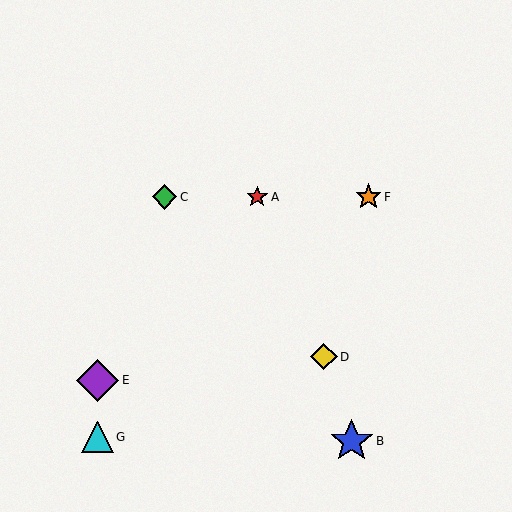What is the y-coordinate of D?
Object D is at y≈357.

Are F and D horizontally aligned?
No, F is at y≈197 and D is at y≈357.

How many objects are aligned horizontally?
3 objects (A, C, F) are aligned horizontally.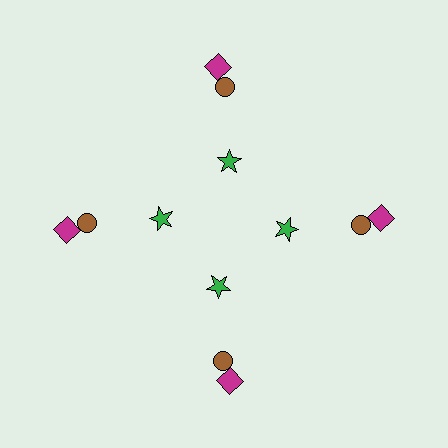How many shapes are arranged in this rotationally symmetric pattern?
There are 12 shapes, arranged in 4 groups of 3.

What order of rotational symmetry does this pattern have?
This pattern has 4-fold rotational symmetry.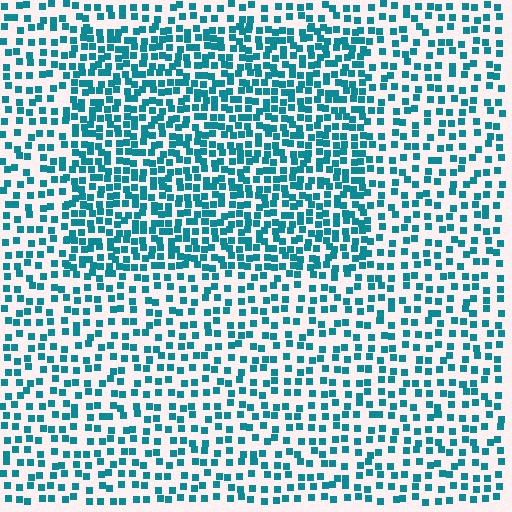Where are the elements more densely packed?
The elements are more densely packed inside the rectangle boundary.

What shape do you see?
I see a rectangle.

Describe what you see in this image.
The image contains small teal elements arranged at two different densities. A rectangle-shaped region is visible where the elements are more densely packed than the surrounding area.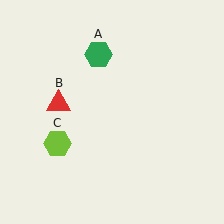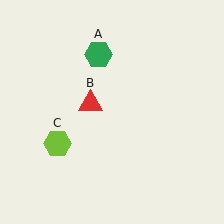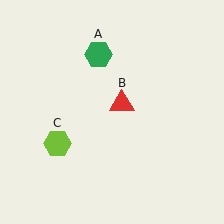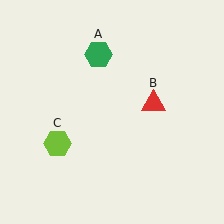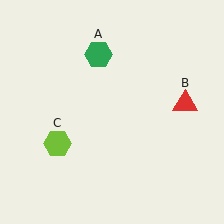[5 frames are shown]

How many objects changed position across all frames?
1 object changed position: red triangle (object B).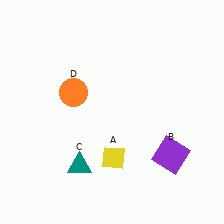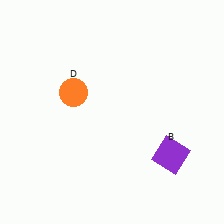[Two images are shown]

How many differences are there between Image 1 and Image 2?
There are 2 differences between the two images.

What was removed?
The teal triangle (C), the yellow diamond (A) were removed in Image 2.